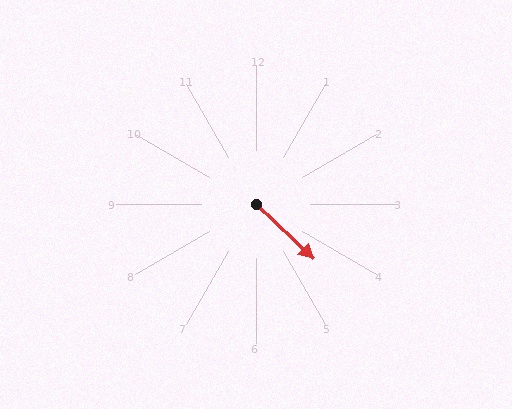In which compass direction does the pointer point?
Southeast.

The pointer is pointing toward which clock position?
Roughly 4 o'clock.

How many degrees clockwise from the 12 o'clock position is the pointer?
Approximately 133 degrees.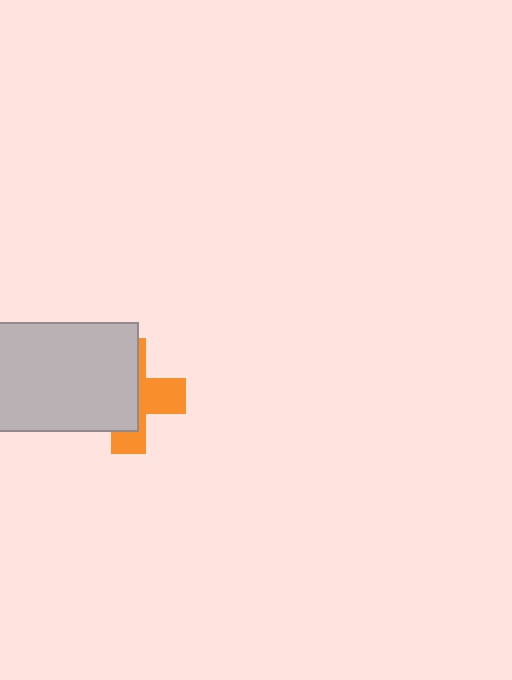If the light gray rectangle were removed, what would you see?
You would see the complete orange cross.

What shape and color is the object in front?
The object in front is a light gray rectangle.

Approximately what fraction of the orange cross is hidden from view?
Roughly 60% of the orange cross is hidden behind the light gray rectangle.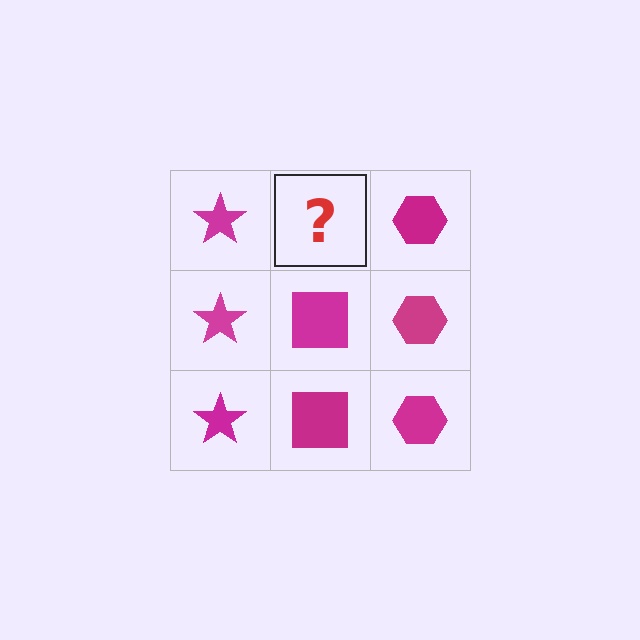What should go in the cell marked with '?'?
The missing cell should contain a magenta square.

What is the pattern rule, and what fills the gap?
The rule is that each column has a consistent shape. The gap should be filled with a magenta square.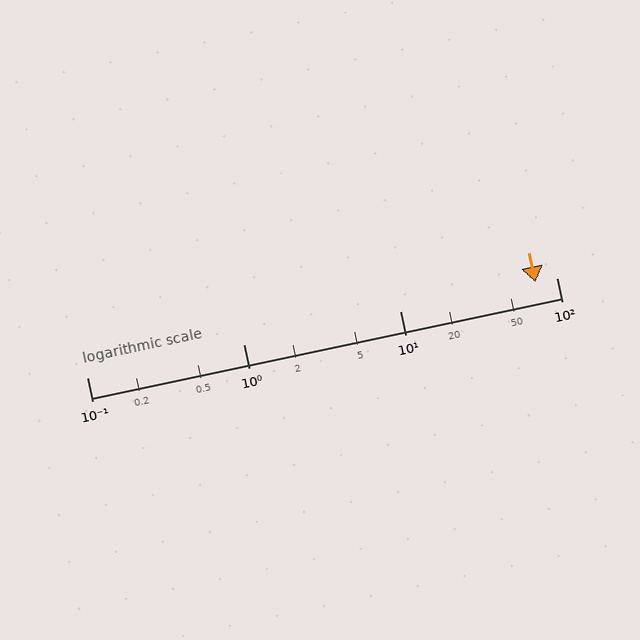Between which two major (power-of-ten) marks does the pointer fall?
The pointer is between 10 and 100.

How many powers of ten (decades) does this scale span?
The scale spans 3 decades, from 0.1 to 100.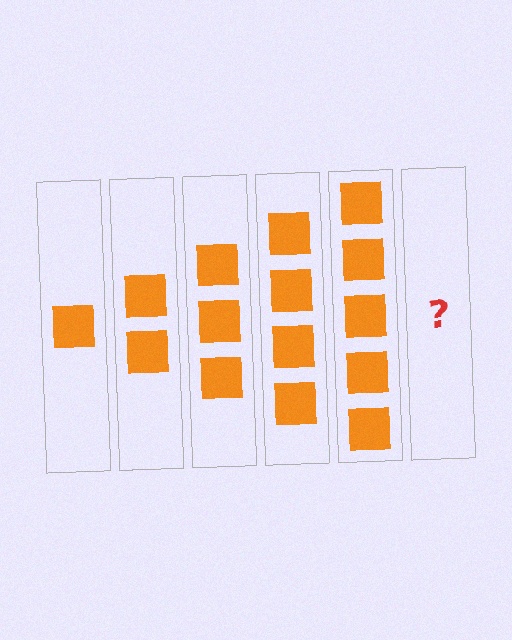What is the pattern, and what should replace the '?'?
The pattern is that each step adds one more square. The '?' should be 6 squares.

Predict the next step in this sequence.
The next step is 6 squares.